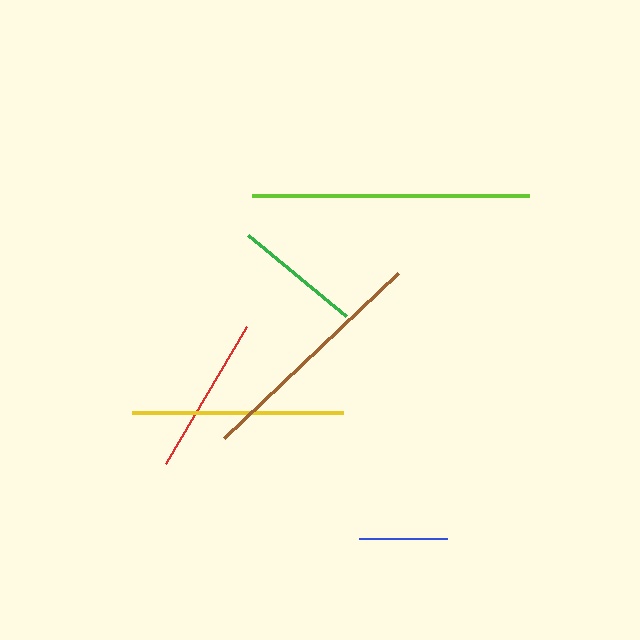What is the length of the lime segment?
The lime segment is approximately 277 pixels long.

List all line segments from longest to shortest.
From longest to shortest: lime, brown, yellow, red, green, blue.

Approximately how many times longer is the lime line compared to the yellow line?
The lime line is approximately 1.3 times the length of the yellow line.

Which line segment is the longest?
The lime line is the longest at approximately 277 pixels.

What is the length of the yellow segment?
The yellow segment is approximately 211 pixels long.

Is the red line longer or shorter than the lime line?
The lime line is longer than the red line.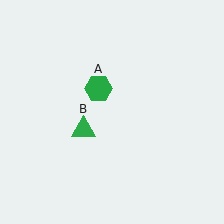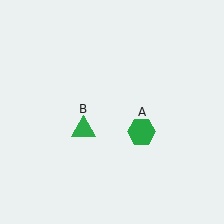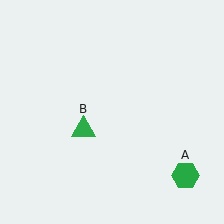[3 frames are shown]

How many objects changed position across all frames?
1 object changed position: green hexagon (object A).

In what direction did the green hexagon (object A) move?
The green hexagon (object A) moved down and to the right.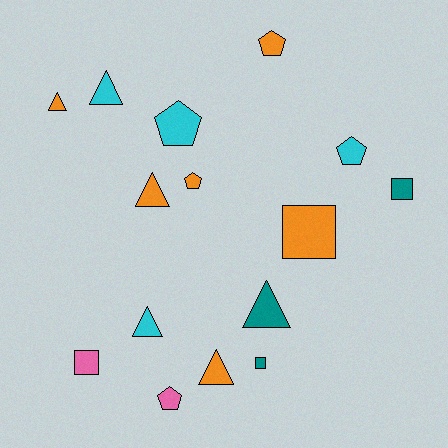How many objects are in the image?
There are 15 objects.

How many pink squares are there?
There is 1 pink square.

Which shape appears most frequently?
Triangle, with 6 objects.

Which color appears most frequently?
Orange, with 6 objects.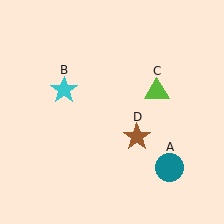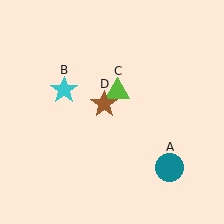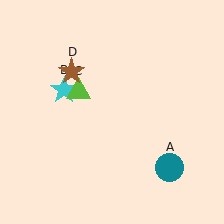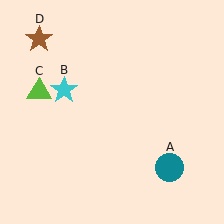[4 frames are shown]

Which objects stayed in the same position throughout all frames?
Teal circle (object A) and cyan star (object B) remained stationary.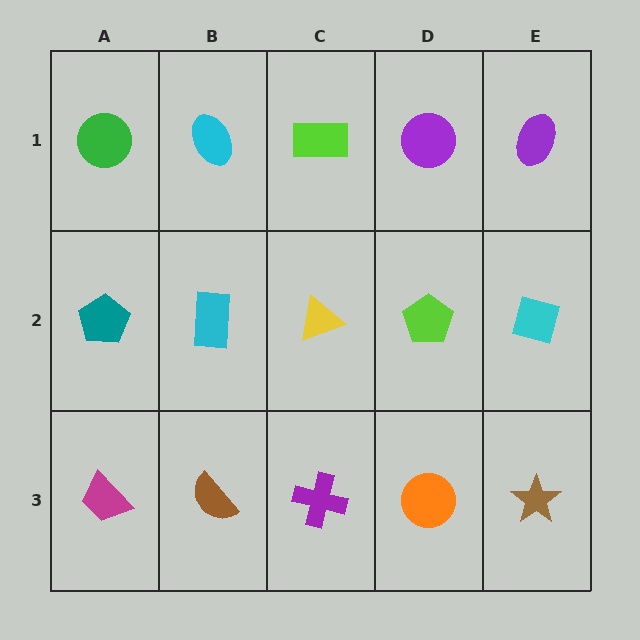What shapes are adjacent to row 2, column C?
A lime rectangle (row 1, column C), a purple cross (row 3, column C), a cyan rectangle (row 2, column B), a lime pentagon (row 2, column D).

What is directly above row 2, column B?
A cyan ellipse.